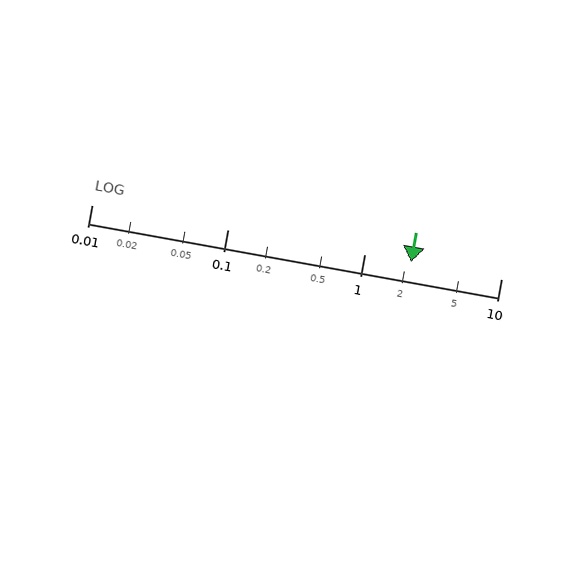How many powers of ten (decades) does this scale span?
The scale spans 3 decades, from 0.01 to 10.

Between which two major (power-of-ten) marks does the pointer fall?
The pointer is between 1 and 10.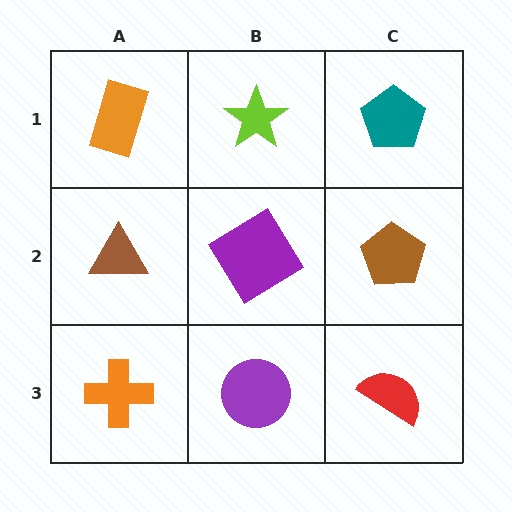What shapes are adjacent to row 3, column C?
A brown pentagon (row 2, column C), a purple circle (row 3, column B).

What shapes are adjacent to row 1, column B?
A purple diamond (row 2, column B), an orange rectangle (row 1, column A), a teal pentagon (row 1, column C).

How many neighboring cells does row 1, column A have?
2.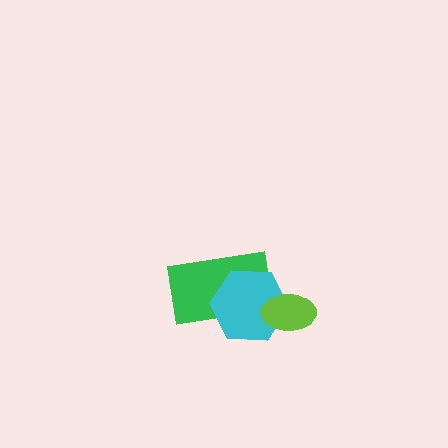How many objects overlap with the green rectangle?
1 object overlaps with the green rectangle.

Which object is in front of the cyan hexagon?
The lime ellipse is in front of the cyan hexagon.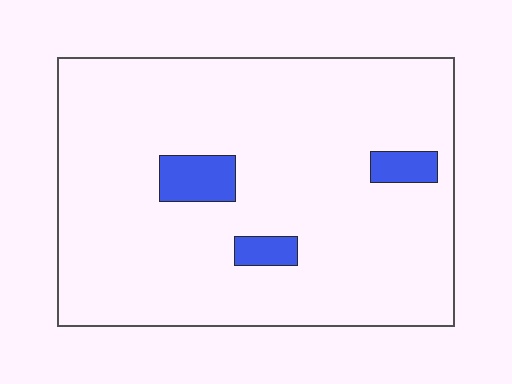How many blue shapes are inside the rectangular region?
3.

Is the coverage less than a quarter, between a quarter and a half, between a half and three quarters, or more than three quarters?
Less than a quarter.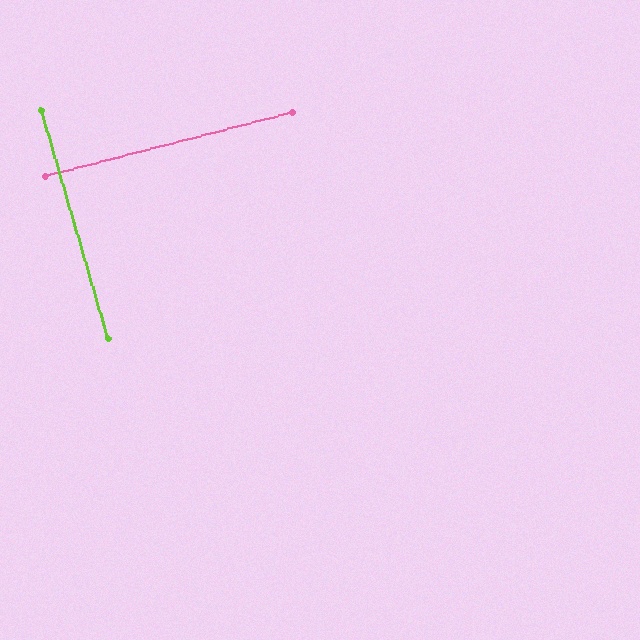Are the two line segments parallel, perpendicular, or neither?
Perpendicular — they meet at approximately 88°.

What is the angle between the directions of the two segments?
Approximately 88 degrees.